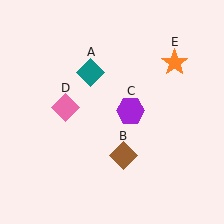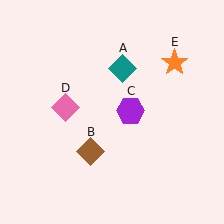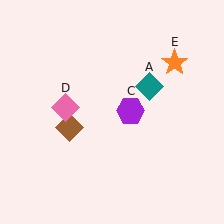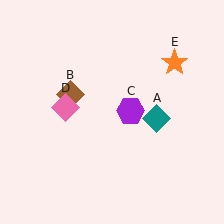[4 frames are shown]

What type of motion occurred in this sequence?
The teal diamond (object A), brown diamond (object B) rotated clockwise around the center of the scene.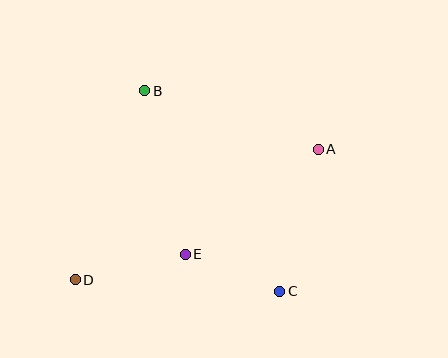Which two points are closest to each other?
Points C and E are closest to each other.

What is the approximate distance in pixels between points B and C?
The distance between B and C is approximately 242 pixels.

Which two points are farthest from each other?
Points A and D are farthest from each other.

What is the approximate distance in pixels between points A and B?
The distance between A and B is approximately 183 pixels.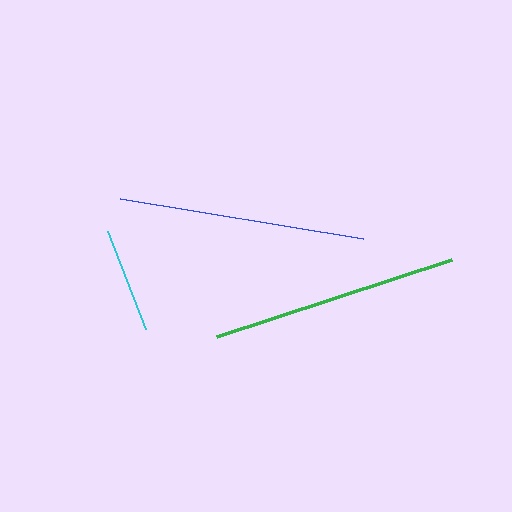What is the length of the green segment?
The green segment is approximately 247 pixels long.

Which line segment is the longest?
The green line is the longest at approximately 247 pixels.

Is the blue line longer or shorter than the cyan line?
The blue line is longer than the cyan line.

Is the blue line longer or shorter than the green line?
The green line is longer than the blue line.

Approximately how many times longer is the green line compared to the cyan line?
The green line is approximately 2.3 times the length of the cyan line.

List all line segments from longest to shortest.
From longest to shortest: green, blue, cyan.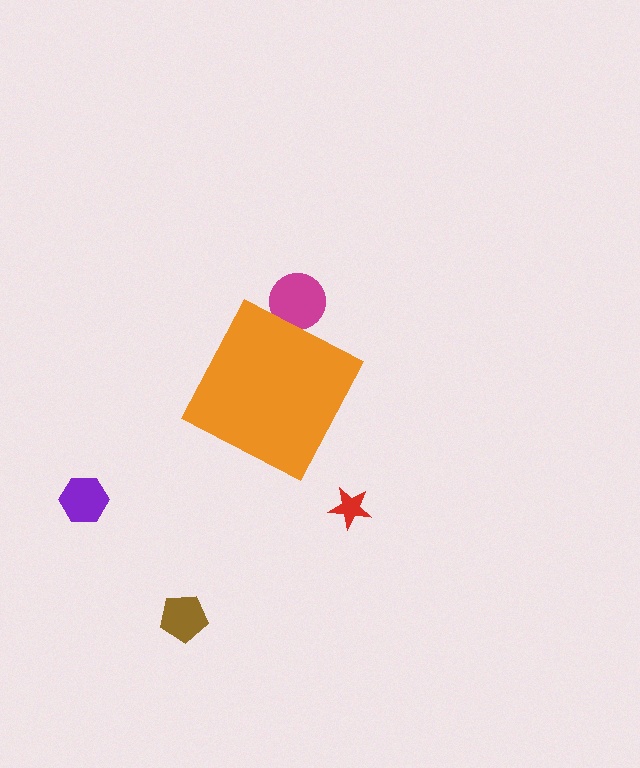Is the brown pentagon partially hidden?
No, the brown pentagon is fully visible.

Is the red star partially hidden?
No, the red star is fully visible.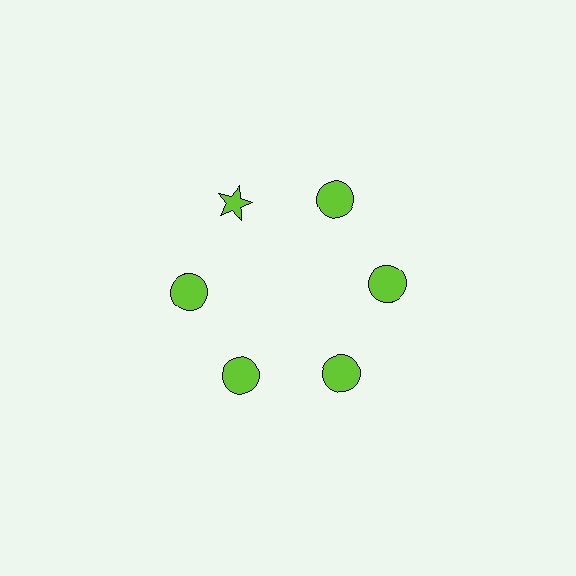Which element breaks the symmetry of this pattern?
The lime star at roughly the 11 o'clock position breaks the symmetry. All other shapes are lime circles.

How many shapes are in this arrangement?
There are 6 shapes arranged in a ring pattern.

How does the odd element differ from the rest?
It has a different shape: star instead of circle.